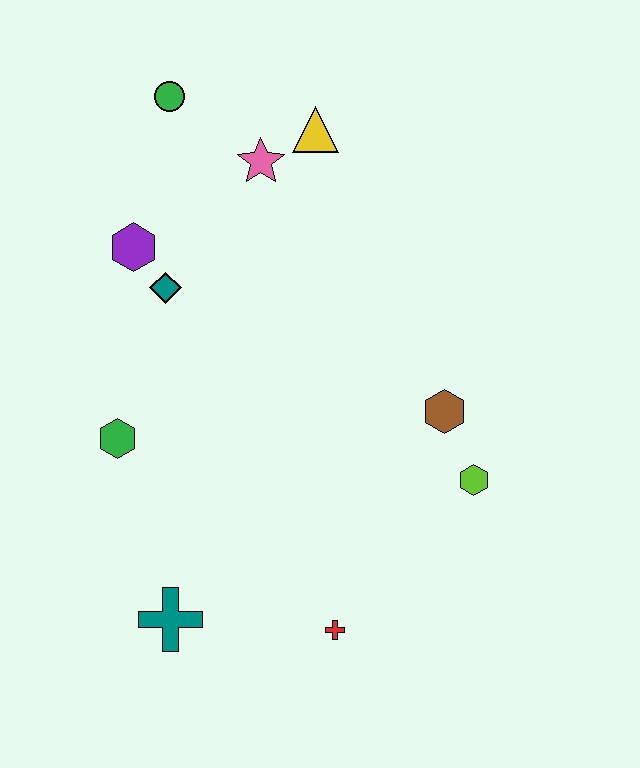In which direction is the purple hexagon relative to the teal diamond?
The purple hexagon is above the teal diamond.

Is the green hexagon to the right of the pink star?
No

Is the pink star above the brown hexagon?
Yes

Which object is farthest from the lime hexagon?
The green circle is farthest from the lime hexagon.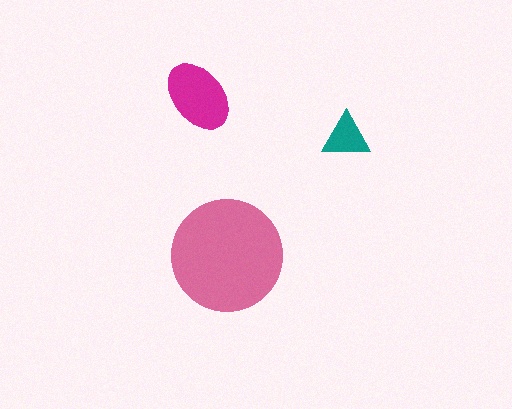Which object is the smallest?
The teal triangle.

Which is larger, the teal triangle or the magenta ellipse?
The magenta ellipse.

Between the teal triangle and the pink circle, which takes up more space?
The pink circle.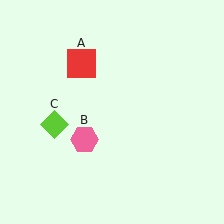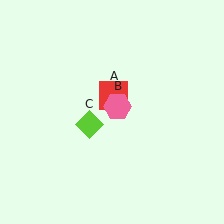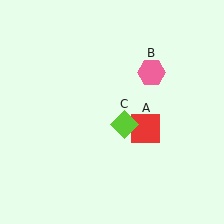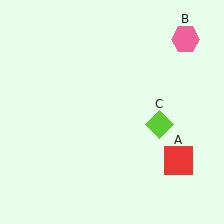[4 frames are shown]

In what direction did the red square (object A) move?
The red square (object A) moved down and to the right.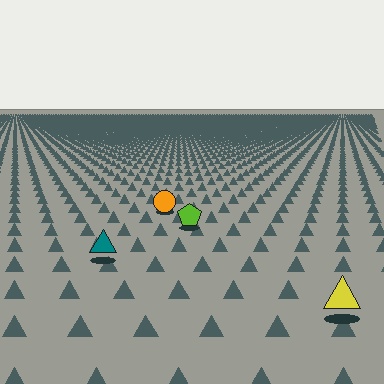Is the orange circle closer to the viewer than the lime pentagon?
No. The lime pentagon is closer — you can tell from the texture gradient: the ground texture is coarser near it.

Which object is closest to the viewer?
The yellow triangle is closest. The texture marks near it are larger and more spread out.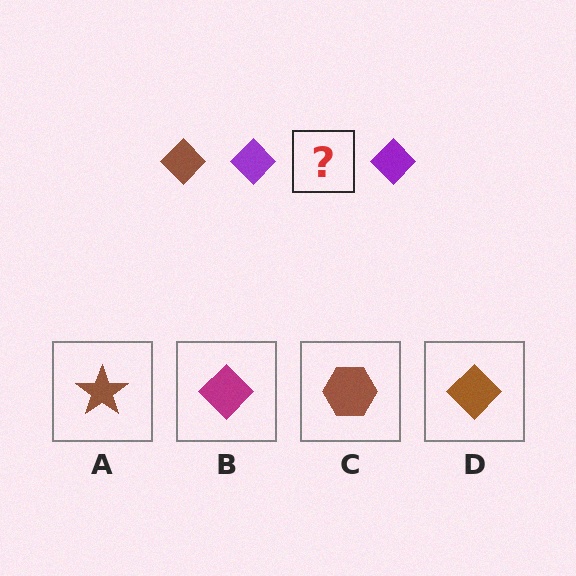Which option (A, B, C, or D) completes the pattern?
D.